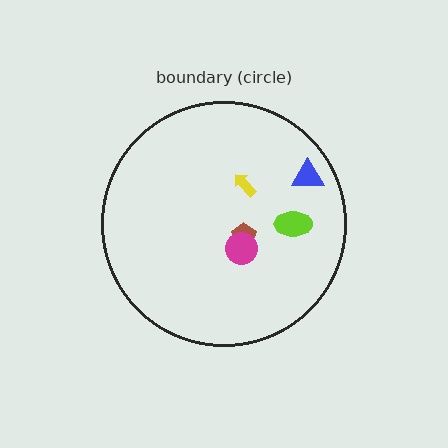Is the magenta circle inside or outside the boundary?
Inside.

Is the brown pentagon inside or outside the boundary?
Inside.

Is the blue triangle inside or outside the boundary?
Inside.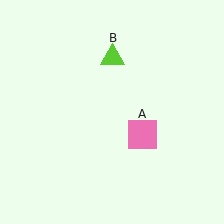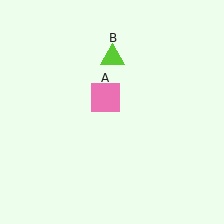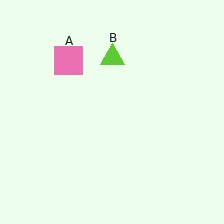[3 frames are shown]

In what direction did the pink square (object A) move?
The pink square (object A) moved up and to the left.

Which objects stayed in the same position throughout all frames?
Lime triangle (object B) remained stationary.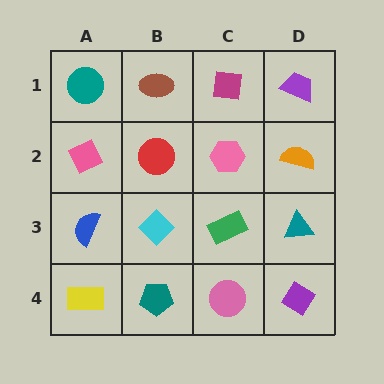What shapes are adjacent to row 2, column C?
A magenta square (row 1, column C), a green rectangle (row 3, column C), a red circle (row 2, column B), an orange semicircle (row 2, column D).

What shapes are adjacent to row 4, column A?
A blue semicircle (row 3, column A), a teal pentagon (row 4, column B).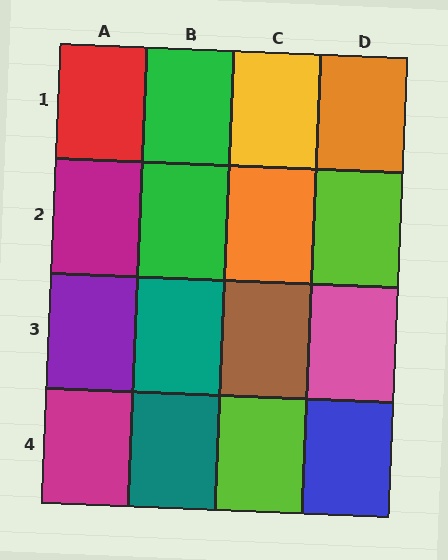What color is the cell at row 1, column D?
Orange.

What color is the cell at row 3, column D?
Pink.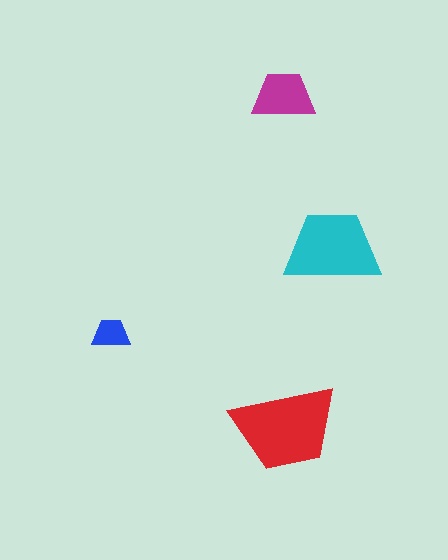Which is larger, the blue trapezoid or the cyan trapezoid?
The cyan one.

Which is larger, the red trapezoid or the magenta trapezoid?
The red one.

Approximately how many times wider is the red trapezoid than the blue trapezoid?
About 3 times wider.